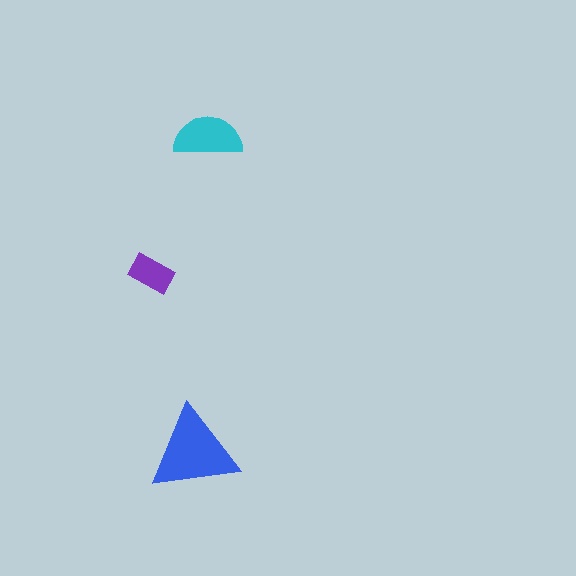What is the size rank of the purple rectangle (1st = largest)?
3rd.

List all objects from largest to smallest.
The blue triangle, the cyan semicircle, the purple rectangle.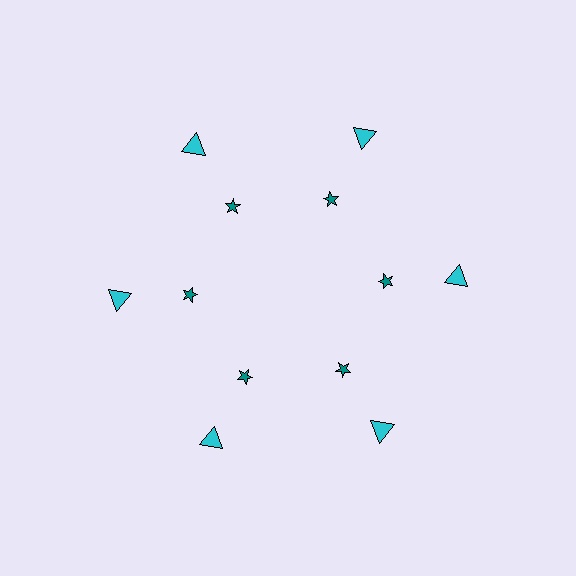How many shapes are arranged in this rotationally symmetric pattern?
There are 12 shapes, arranged in 6 groups of 2.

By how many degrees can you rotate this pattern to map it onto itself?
The pattern maps onto itself every 60 degrees of rotation.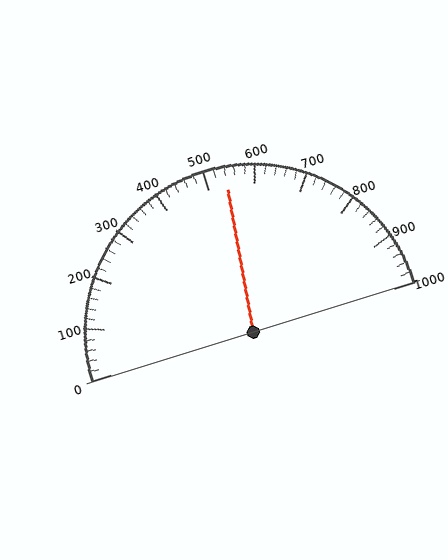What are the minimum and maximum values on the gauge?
The gauge ranges from 0 to 1000.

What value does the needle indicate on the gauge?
The needle indicates approximately 540.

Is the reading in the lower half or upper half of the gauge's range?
The reading is in the upper half of the range (0 to 1000).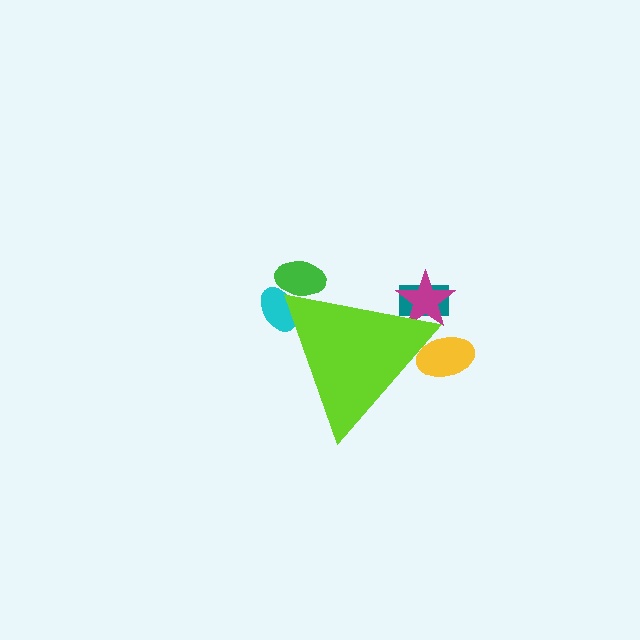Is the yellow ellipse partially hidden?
Yes, the yellow ellipse is partially hidden behind the lime triangle.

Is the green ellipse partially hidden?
Yes, the green ellipse is partially hidden behind the lime triangle.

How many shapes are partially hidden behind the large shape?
5 shapes are partially hidden.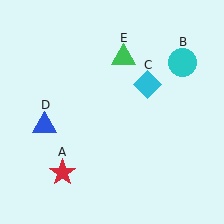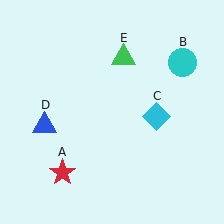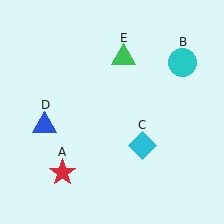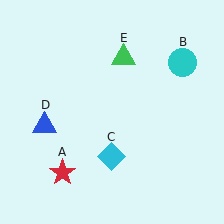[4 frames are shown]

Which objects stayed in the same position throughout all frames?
Red star (object A) and cyan circle (object B) and blue triangle (object D) and green triangle (object E) remained stationary.